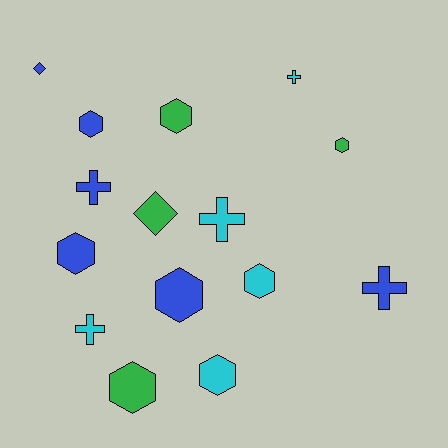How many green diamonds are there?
There is 1 green diamond.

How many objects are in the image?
There are 15 objects.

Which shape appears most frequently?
Hexagon, with 8 objects.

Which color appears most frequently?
Blue, with 6 objects.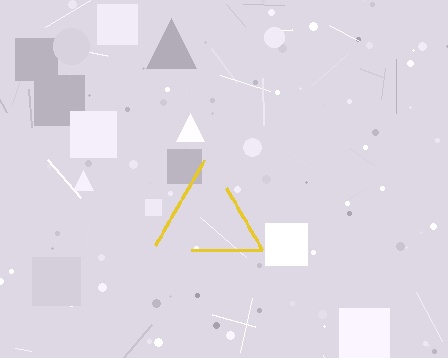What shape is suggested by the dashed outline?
The dashed outline suggests a triangle.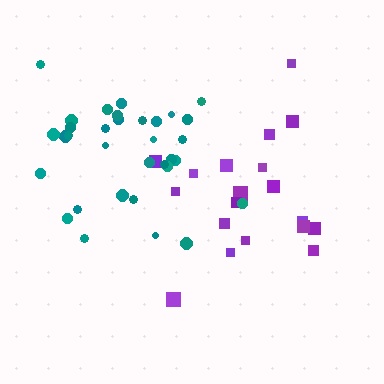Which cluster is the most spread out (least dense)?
Purple.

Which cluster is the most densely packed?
Teal.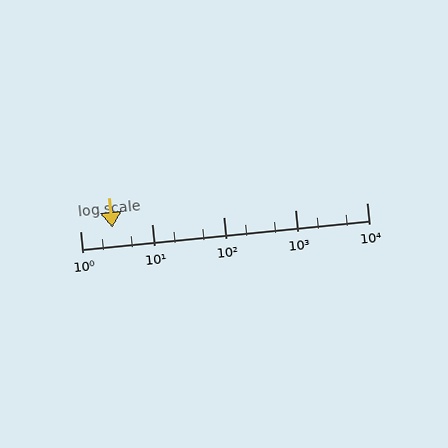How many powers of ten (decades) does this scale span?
The scale spans 4 decades, from 1 to 10000.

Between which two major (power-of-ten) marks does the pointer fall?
The pointer is between 1 and 10.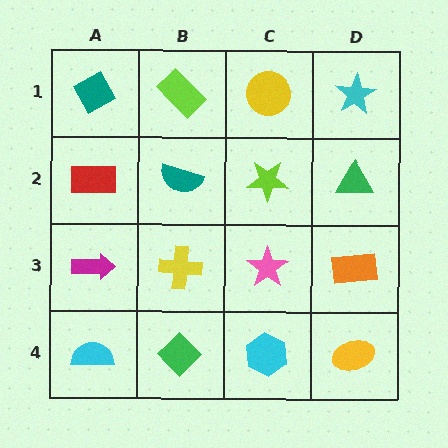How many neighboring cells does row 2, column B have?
4.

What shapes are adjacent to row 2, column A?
A teal diamond (row 1, column A), a magenta arrow (row 3, column A), a teal semicircle (row 2, column B).